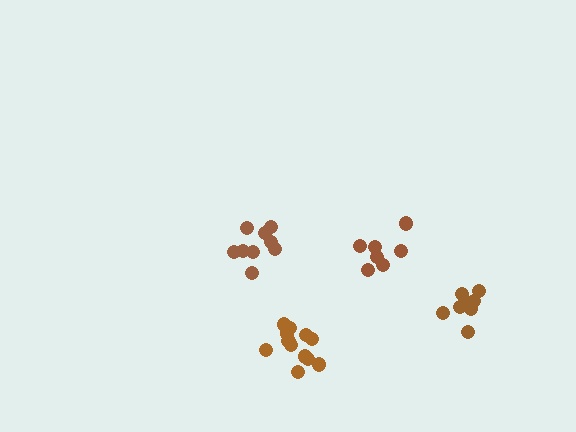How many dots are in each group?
Group 1: 12 dots, Group 2: 7 dots, Group 3: 9 dots, Group 4: 8 dots (36 total).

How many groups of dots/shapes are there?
There are 4 groups.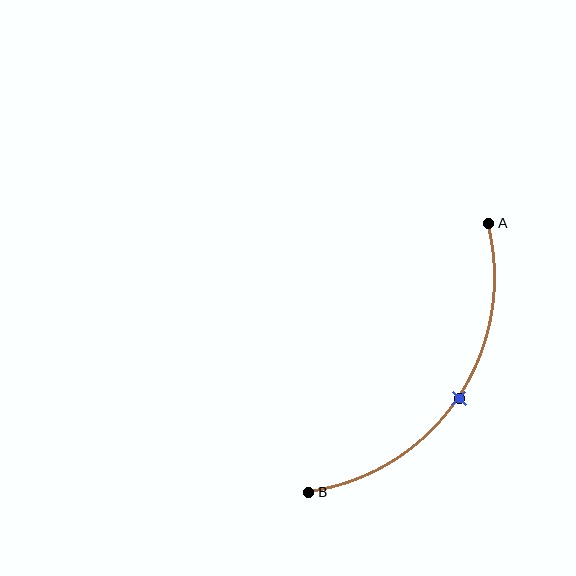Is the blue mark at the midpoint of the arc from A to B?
Yes. The blue mark lies on the arc at equal arc-length from both A and B — it is the arc midpoint.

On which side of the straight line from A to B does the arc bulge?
The arc bulges below and to the right of the straight line connecting A and B.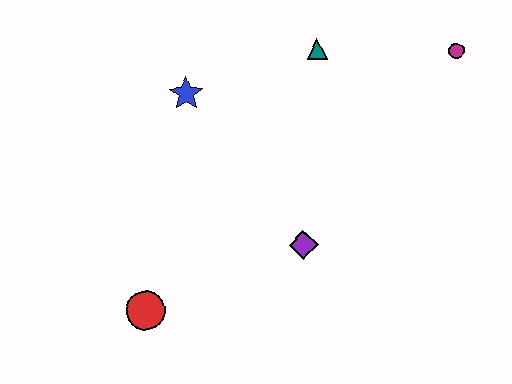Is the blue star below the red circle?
No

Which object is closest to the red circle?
The purple diamond is closest to the red circle.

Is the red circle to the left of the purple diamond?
Yes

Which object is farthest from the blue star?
The magenta circle is farthest from the blue star.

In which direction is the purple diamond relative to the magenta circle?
The purple diamond is below the magenta circle.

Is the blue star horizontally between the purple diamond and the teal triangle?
No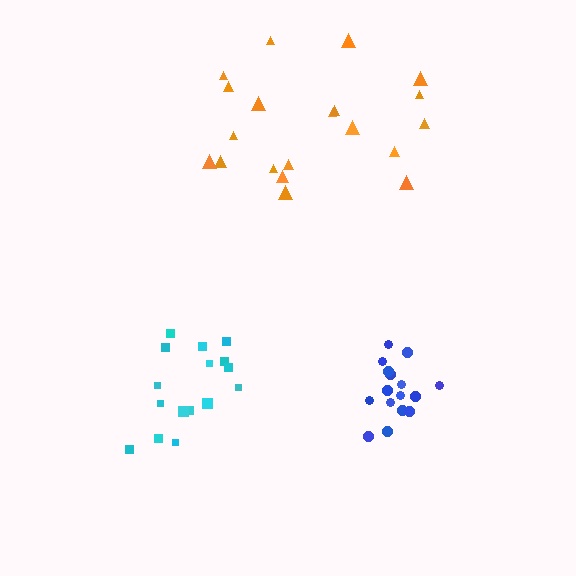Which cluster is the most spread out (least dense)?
Orange.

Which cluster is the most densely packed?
Blue.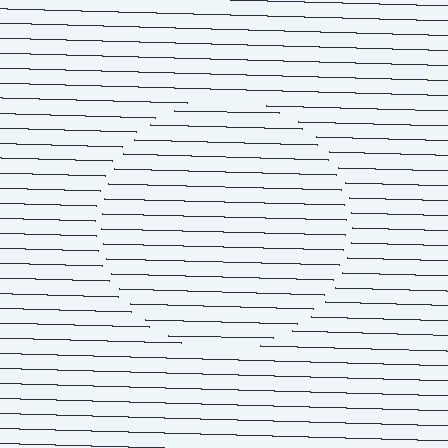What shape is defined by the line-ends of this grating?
An illusory circle. The interior of the shape contains the same grating, shifted by half a period — the contour is defined by the phase discontinuity where line-ends from the inner and outer gratings abut.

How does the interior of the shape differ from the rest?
The interior of the shape contains the same grating, shifted by half a period — the contour is defined by the phase discontinuity where line-ends from the inner and outer gratings abut.